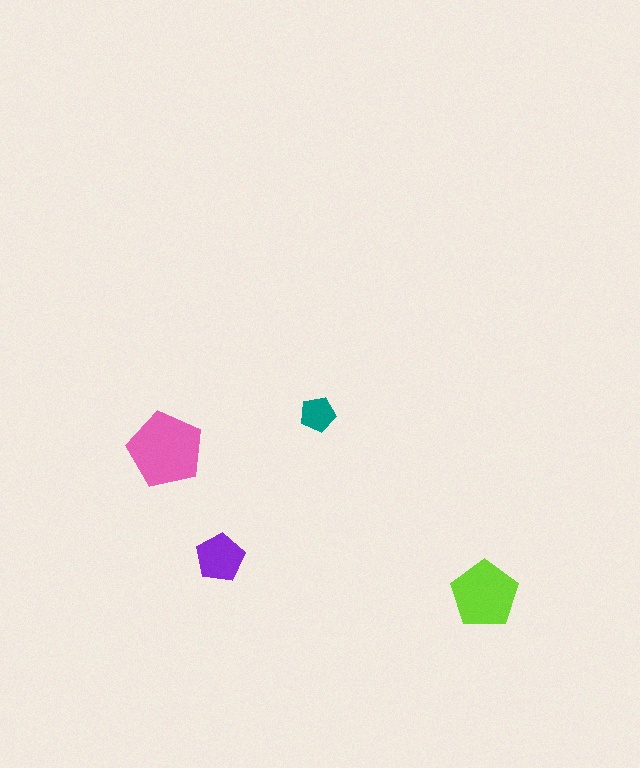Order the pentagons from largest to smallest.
the pink one, the lime one, the purple one, the teal one.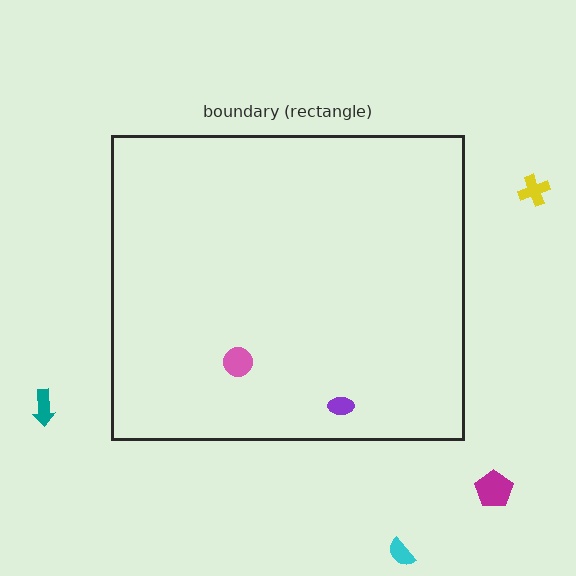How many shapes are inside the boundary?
2 inside, 4 outside.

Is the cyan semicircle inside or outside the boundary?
Outside.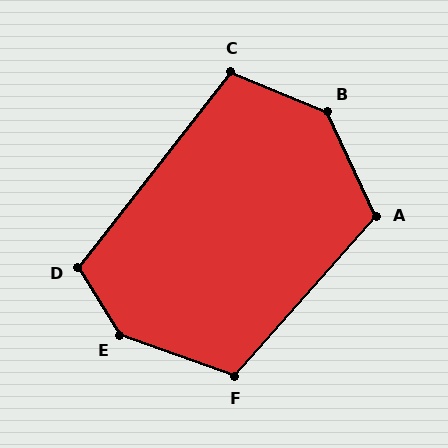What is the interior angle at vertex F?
Approximately 112 degrees (obtuse).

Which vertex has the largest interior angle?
E, at approximately 141 degrees.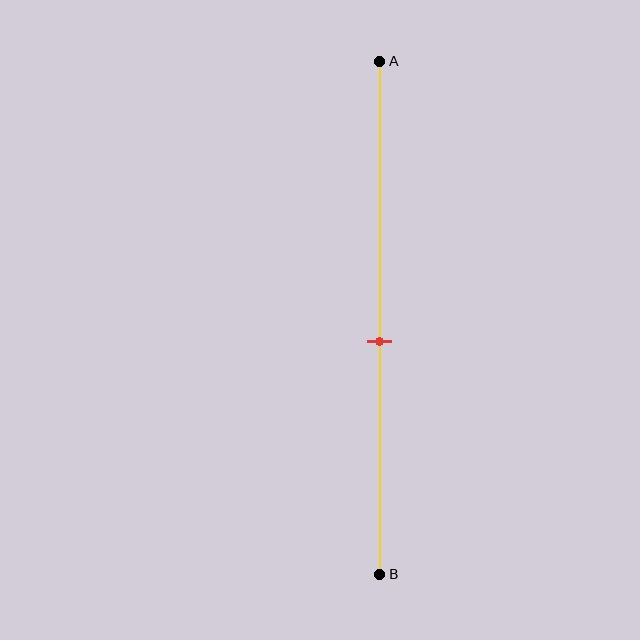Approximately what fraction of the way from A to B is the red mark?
The red mark is approximately 55% of the way from A to B.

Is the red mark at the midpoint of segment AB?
No, the mark is at about 55% from A, not at the 50% midpoint.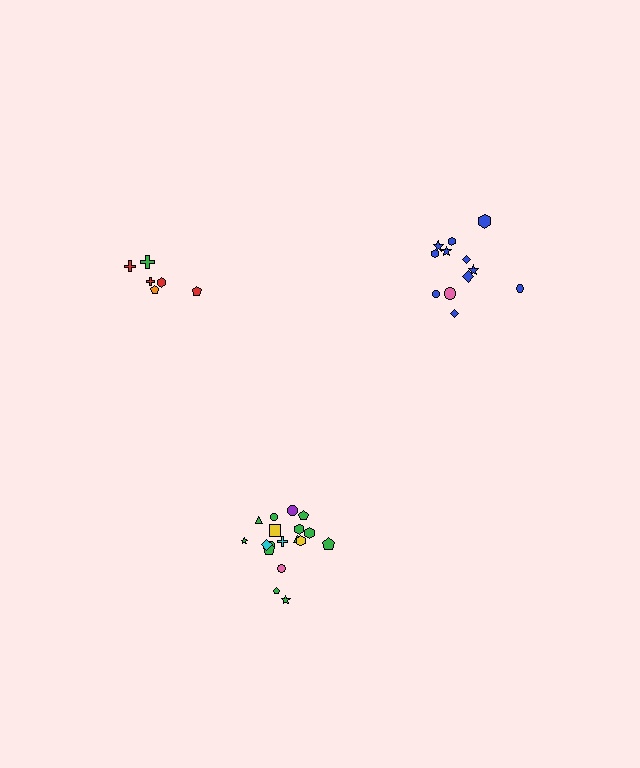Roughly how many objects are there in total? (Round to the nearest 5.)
Roughly 35 objects in total.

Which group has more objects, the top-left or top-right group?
The top-right group.